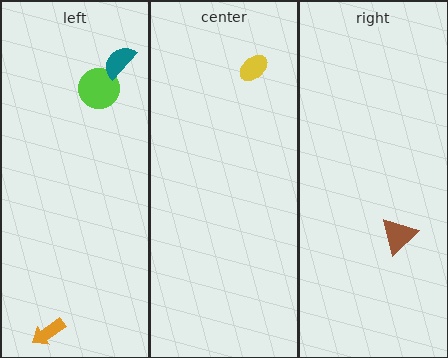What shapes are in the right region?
The brown triangle.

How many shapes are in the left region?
3.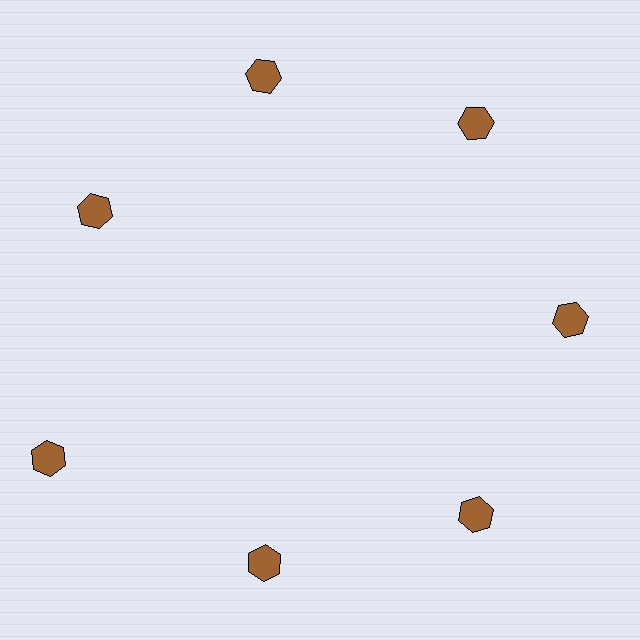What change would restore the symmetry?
The symmetry would be restored by moving it inward, back onto the ring so that all 7 hexagons sit at equal angles and equal distance from the center.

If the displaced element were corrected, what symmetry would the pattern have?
It would have 7-fold rotational symmetry — the pattern would map onto itself every 51 degrees.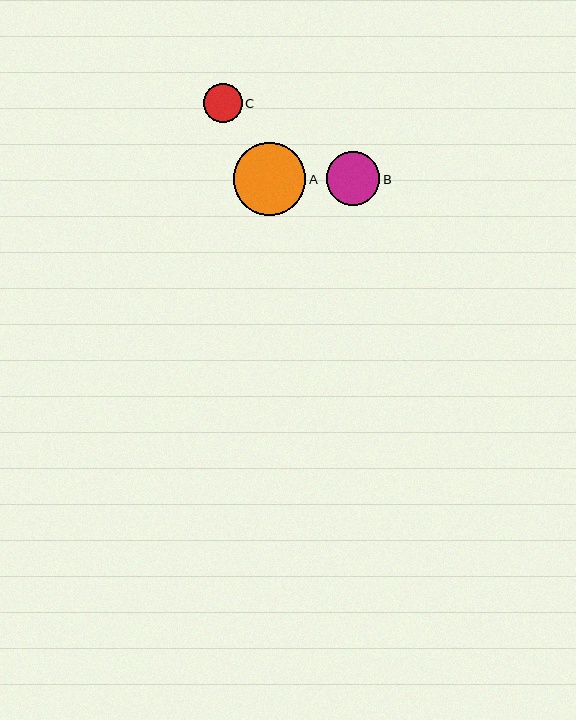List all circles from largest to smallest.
From largest to smallest: A, B, C.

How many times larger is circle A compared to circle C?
Circle A is approximately 1.8 times the size of circle C.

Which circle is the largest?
Circle A is the largest with a size of approximately 72 pixels.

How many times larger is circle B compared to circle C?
Circle B is approximately 1.4 times the size of circle C.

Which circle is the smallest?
Circle C is the smallest with a size of approximately 39 pixels.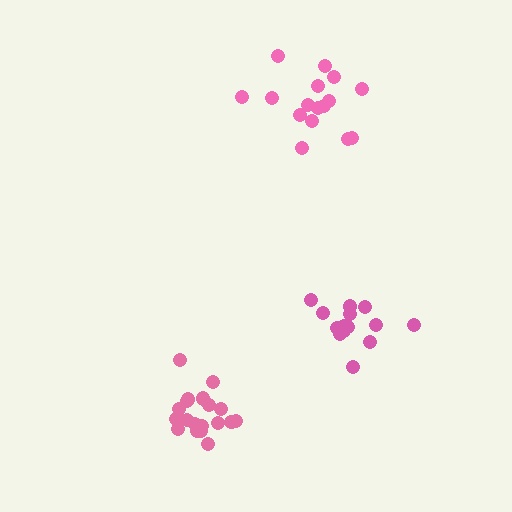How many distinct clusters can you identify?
There are 3 distinct clusters.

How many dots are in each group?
Group 1: 16 dots, Group 2: 20 dots, Group 3: 16 dots (52 total).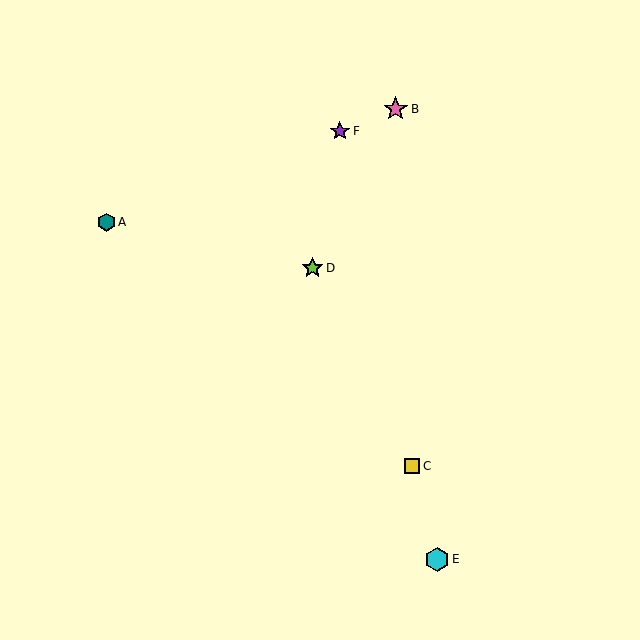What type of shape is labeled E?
Shape E is a cyan hexagon.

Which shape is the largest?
The pink star (labeled B) is the largest.